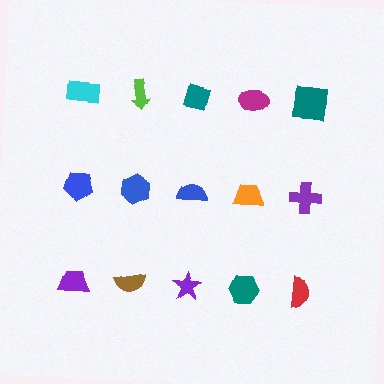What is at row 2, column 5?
A purple cross.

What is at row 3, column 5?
A red semicircle.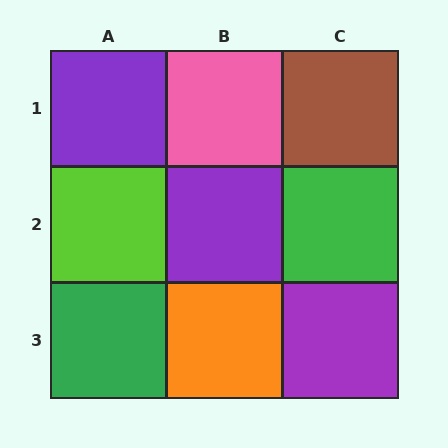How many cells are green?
2 cells are green.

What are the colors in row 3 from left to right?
Green, orange, purple.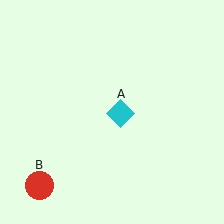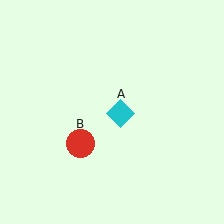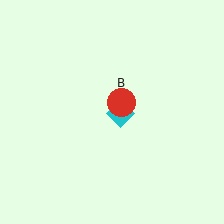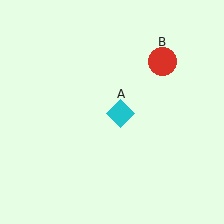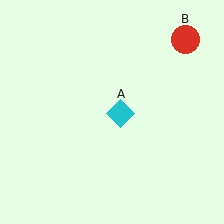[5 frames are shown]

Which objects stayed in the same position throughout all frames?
Cyan diamond (object A) remained stationary.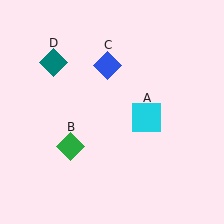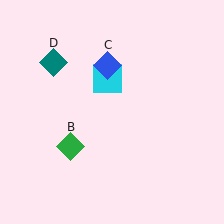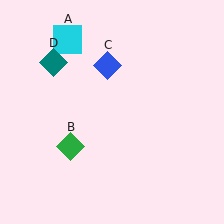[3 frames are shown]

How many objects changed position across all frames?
1 object changed position: cyan square (object A).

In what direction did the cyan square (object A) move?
The cyan square (object A) moved up and to the left.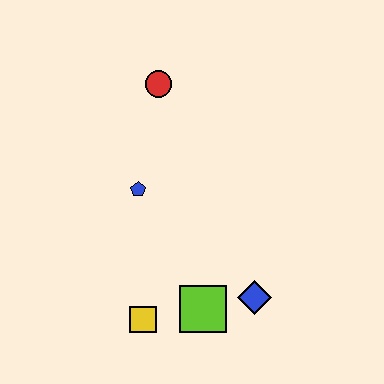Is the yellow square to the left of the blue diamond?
Yes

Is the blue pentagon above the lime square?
Yes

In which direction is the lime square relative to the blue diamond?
The lime square is to the left of the blue diamond.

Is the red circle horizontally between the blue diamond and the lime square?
No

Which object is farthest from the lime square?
The red circle is farthest from the lime square.